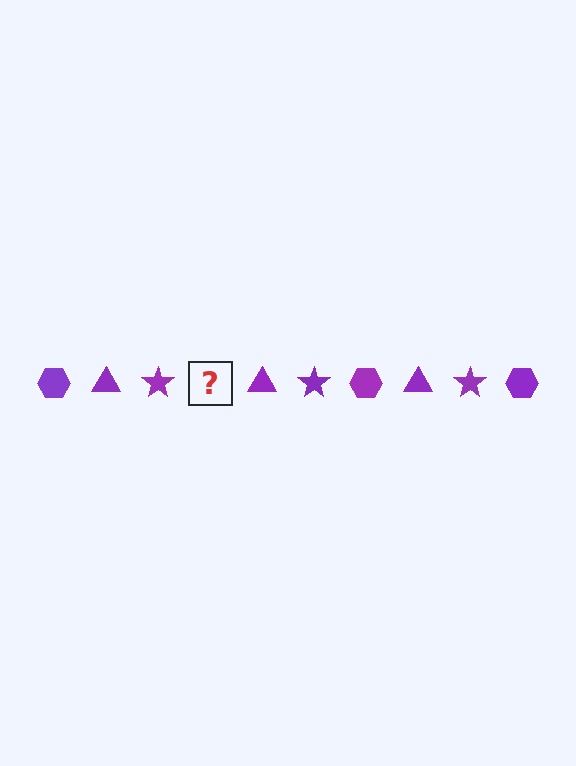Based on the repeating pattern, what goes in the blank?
The blank should be a purple hexagon.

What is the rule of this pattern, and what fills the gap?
The rule is that the pattern cycles through hexagon, triangle, star shapes in purple. The gap should be filled with a purple hexagon.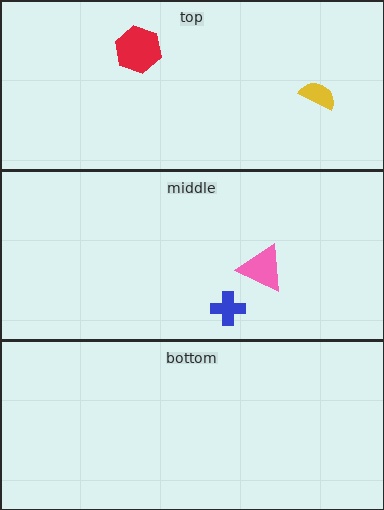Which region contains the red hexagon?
The top region.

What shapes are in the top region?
The yellow semicircle, the red hexagon.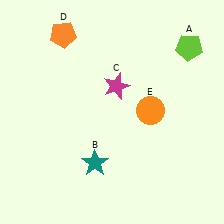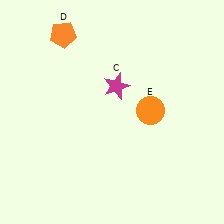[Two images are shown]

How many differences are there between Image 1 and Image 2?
There are 2 differences between the two images.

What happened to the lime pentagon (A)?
The lime pentagon (A) was removed in Image 2. It was in the top-right area of Image 1.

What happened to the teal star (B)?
The teal star (B) was removed in Image 2. It was in the bottom-left area of Image 1.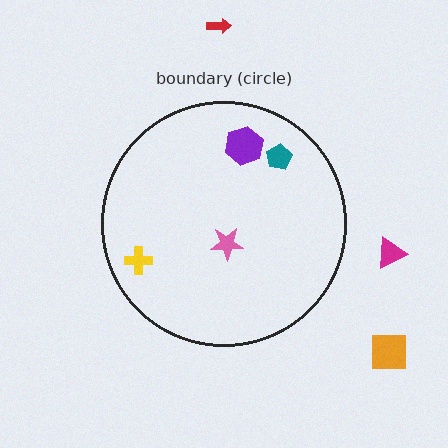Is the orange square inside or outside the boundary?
Outside.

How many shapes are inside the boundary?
4 inside, 3 outside.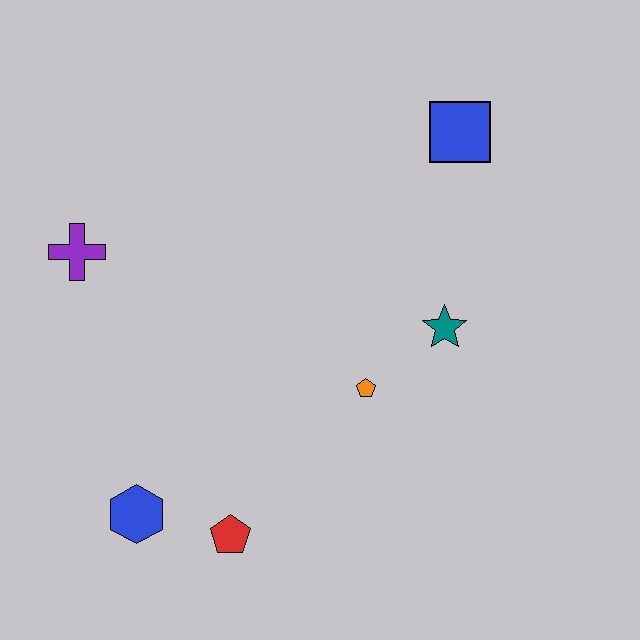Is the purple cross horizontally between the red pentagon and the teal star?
No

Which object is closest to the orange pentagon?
The teal star is closest to the orange pentagon.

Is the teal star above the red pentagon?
Yes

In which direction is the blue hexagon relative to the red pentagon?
The blue hexagon is to the left of the red pentagon.